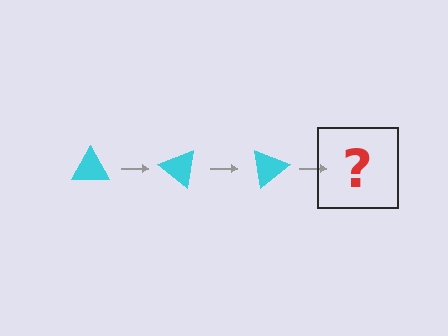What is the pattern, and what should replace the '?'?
The pattern is that the triangle rotates 40 degrees each step. The '?' should be a cyan triangle rotated 120 degrees.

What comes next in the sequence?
The next element should be a cyan triangle rotated 120 degrees.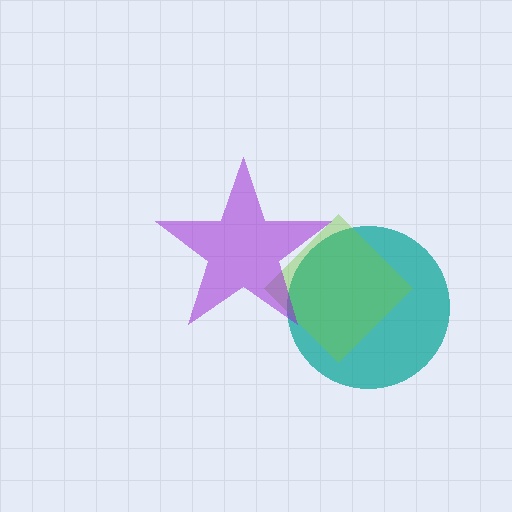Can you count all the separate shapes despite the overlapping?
Yes, there are 3 separate shapes.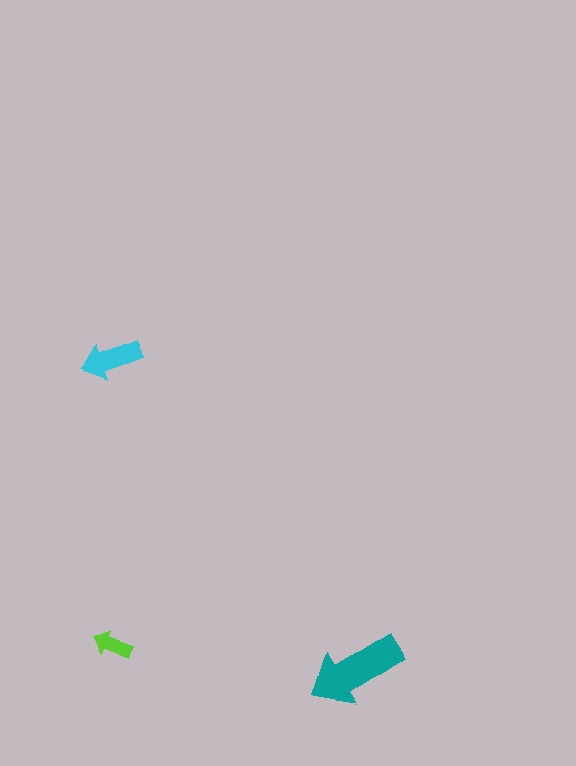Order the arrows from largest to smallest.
the teal one, the cyan one, the lime one.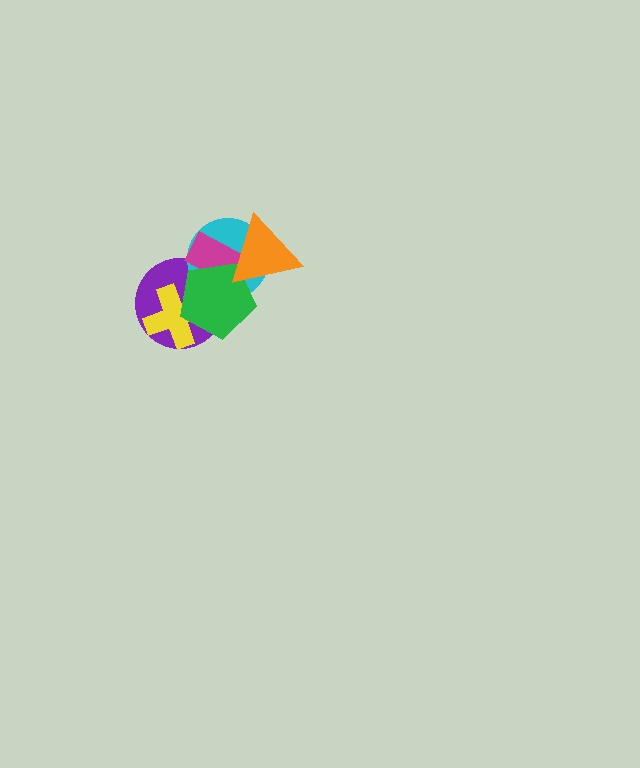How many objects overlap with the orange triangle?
3 objects overlap with the orange triangle.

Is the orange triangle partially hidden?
No, no other shape covers it.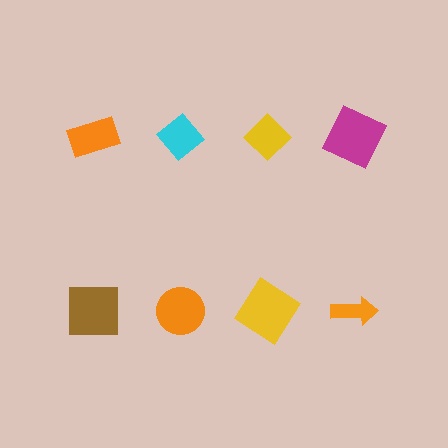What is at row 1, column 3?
A yellow diamond.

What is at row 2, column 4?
An orange arrow.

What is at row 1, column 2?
A cyan diamond.